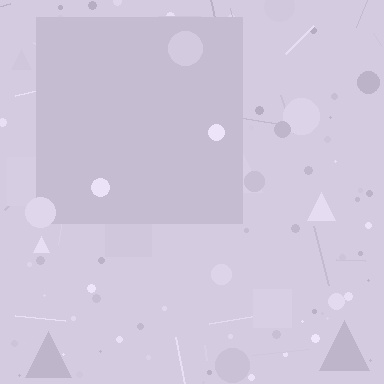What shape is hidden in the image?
A square is hidden in the image.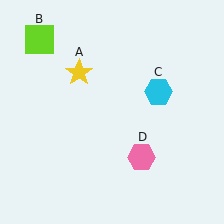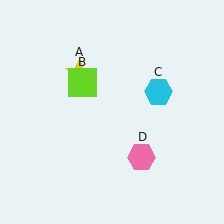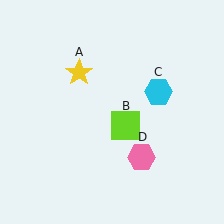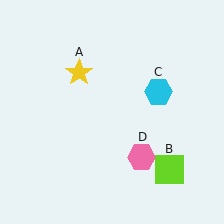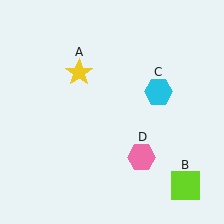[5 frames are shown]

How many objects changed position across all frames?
1 object changed position: lime square (object B).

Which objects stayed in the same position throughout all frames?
Yellow star (object A) and cyan hexagon (object C) and pink hexagon (object D) remained stationary.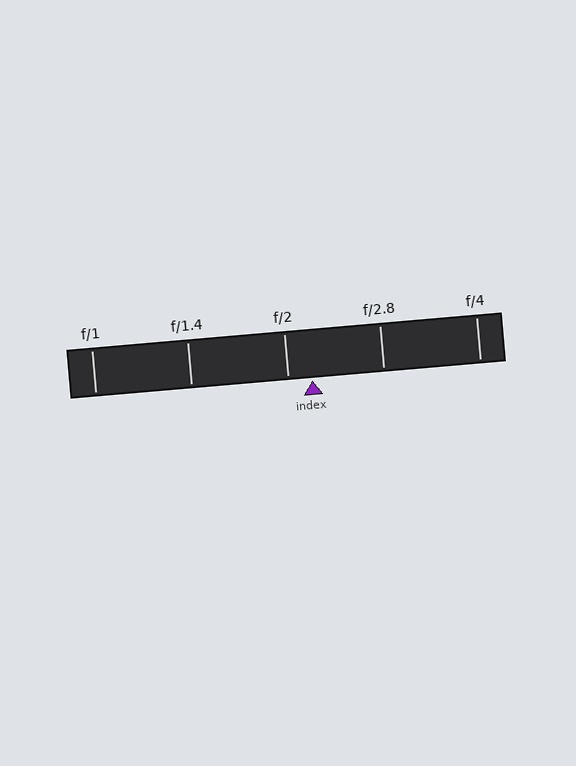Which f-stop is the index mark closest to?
The index mark is closest to f/2.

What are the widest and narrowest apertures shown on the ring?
The widest aperture shown is f/1 and the narrowest is f/4.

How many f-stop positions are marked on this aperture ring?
There are 5 f-stop positions marked.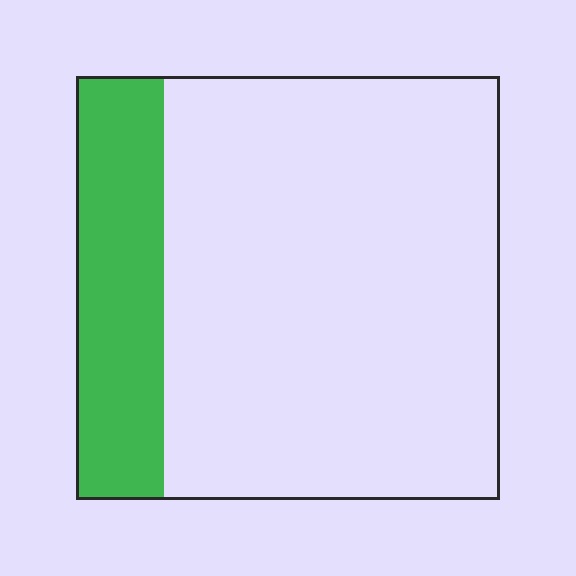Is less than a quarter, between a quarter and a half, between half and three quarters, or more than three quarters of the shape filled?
Less than a quarter.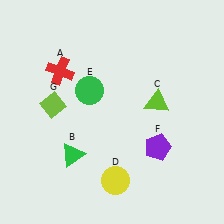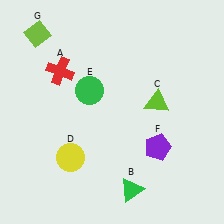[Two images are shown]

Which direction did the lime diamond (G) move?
The lime diamond (G) moved up.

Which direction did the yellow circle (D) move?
The yellow circle (D) moved left.